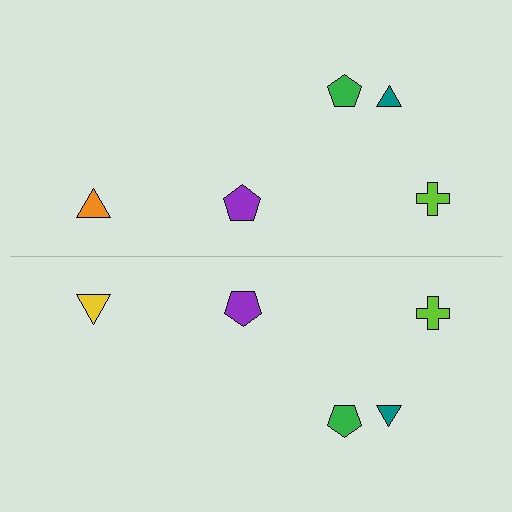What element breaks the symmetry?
The yellow triangle on the bottom side breaks the symmetry — its mirror counterpart is orange.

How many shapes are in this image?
There are 10 shapes in this image.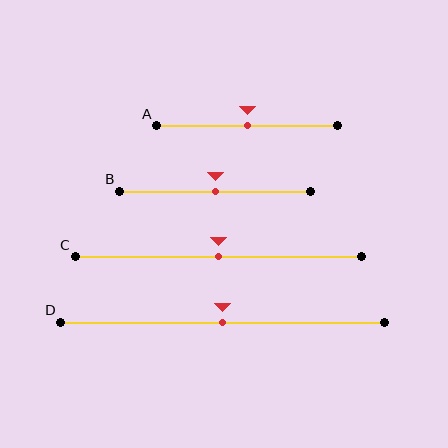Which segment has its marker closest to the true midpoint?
Segment A has its marker closest to the true midpoint.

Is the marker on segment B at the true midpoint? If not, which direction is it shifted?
Yes, the marker on segment B is at the true midpoint.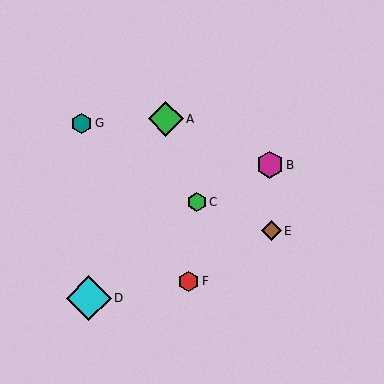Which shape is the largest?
The cyan diamond (labeled D) is the largest.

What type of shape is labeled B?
Shape B is a magenta hexagon.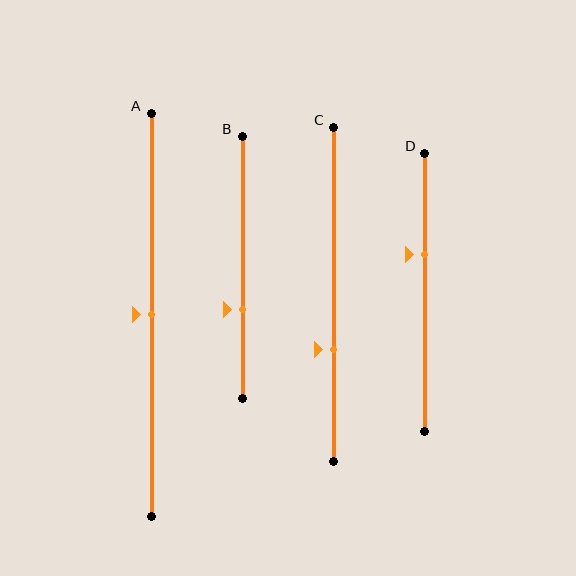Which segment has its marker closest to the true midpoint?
Segment A has its marker closest to the true midpoint.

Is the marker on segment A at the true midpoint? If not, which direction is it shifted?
Yes, the marker on segment A is at the true midpoint.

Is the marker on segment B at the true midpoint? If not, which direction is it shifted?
No, the marker on segment B is shifted downward by about 16% of the segment length.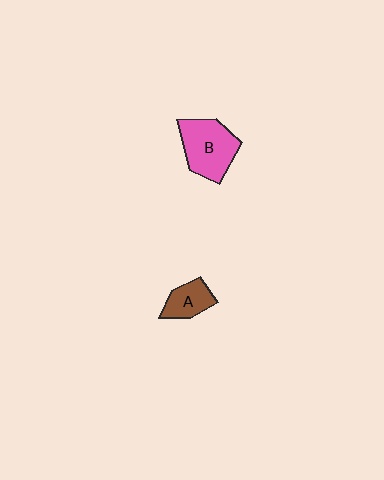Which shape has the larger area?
Shape B (pink).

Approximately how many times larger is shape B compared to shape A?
Approximately 1.9 times.